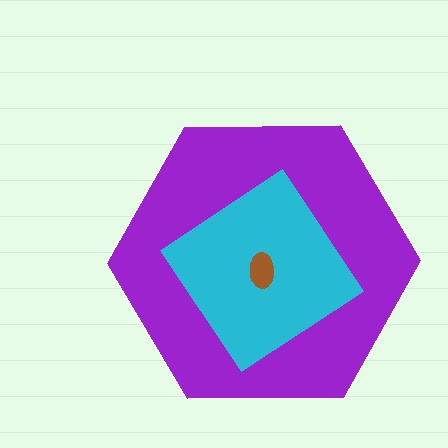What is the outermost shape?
The purple hexagon.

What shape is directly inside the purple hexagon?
The cyan diamond.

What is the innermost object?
The brown ellipse.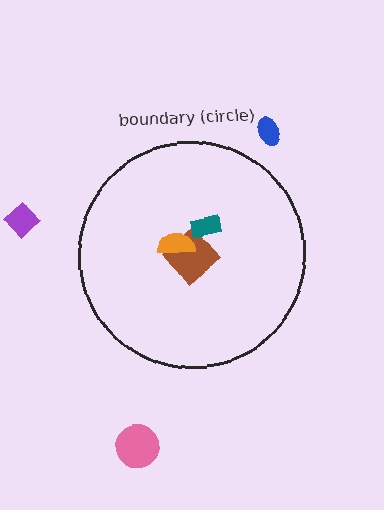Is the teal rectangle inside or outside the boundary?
Inside.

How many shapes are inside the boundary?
3 inside, 3 outside.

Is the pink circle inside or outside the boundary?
Outside.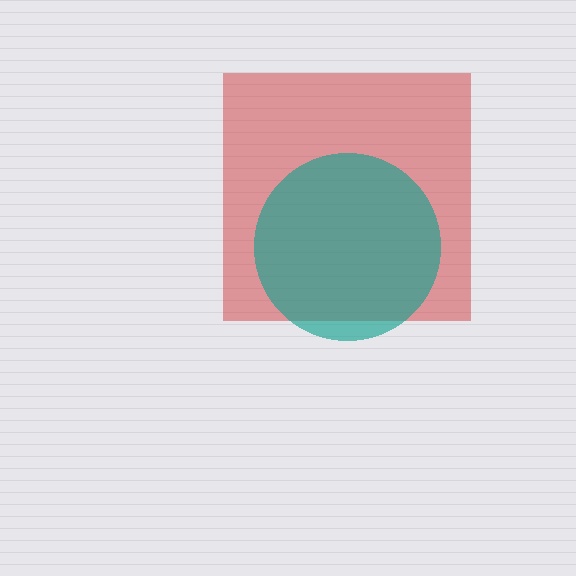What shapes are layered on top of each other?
The layered shapes are: a red square, a teal circle.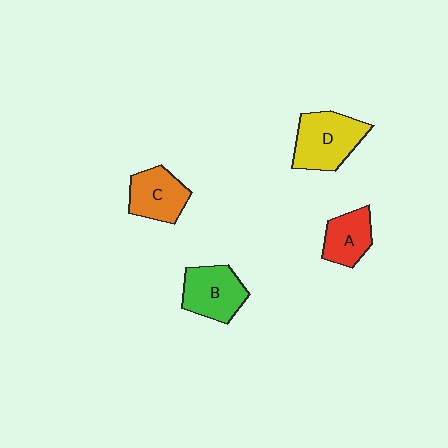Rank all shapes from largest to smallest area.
From largest to smallest: D (yellow), B (green), C (orange), A (red).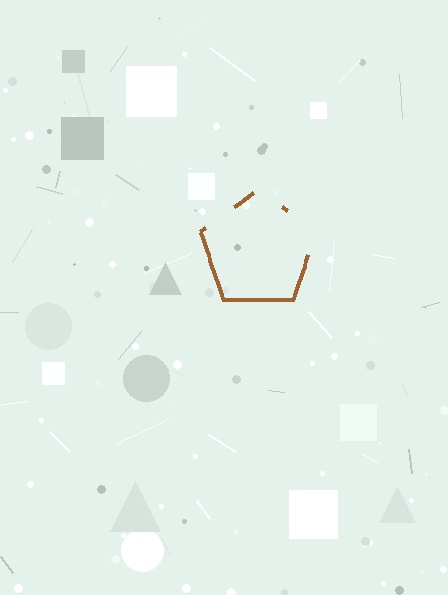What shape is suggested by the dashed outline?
The dashed outline suggests a pentagon.